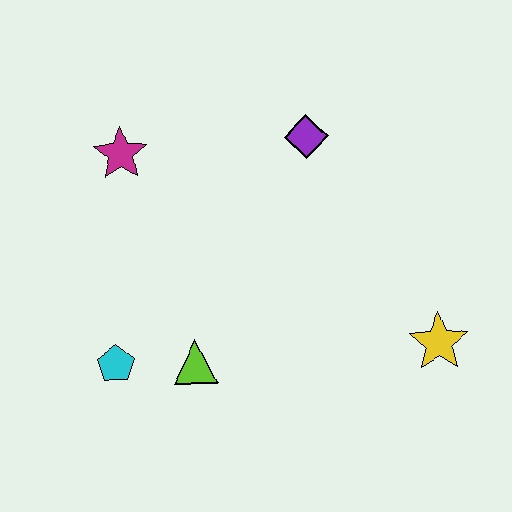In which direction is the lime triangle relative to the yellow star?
The lime triangle is to the left of the yellow star.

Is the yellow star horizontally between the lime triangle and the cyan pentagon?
No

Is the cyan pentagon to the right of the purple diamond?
No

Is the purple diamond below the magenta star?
No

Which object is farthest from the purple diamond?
The cyan pentagon is farthest from the purple diamond.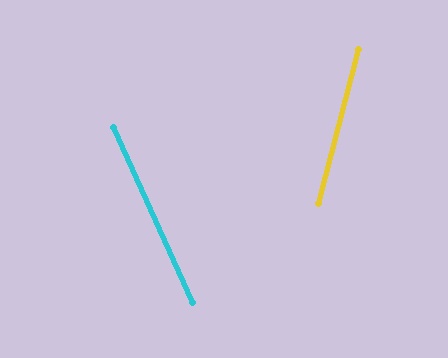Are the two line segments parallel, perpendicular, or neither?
Neither parallel nor perpendicular — they differ by about 39°.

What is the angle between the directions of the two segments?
Approximately 39 degrees.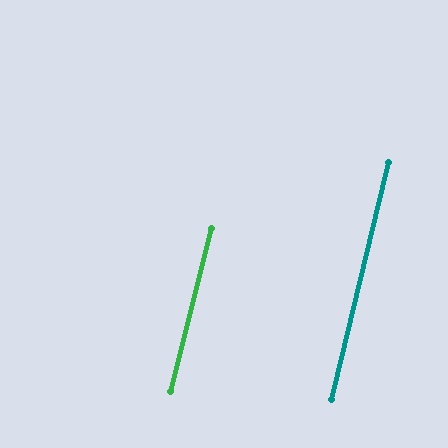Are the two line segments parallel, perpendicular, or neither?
Parallel — their directions differ by only 0.3°.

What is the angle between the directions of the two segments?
Approximately 0 degrees.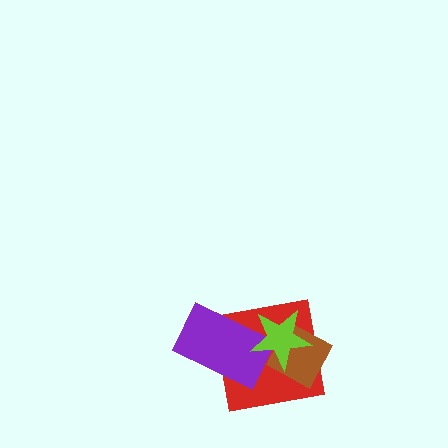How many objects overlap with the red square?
3 objects overlap with the red square.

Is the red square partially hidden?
Yes, it is partially covered by another shape.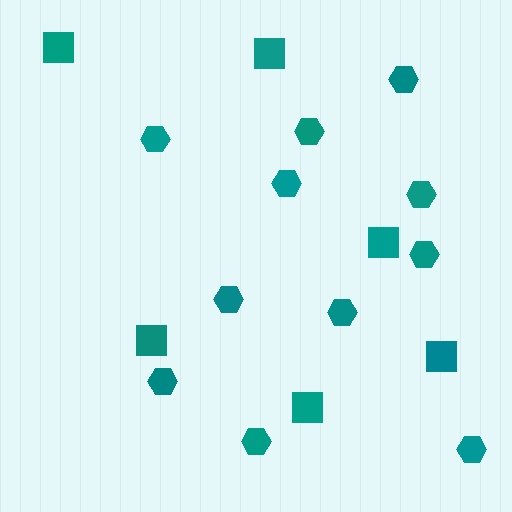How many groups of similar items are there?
There are 2 groups: one group of hexagons (11) and one group of squares (6).